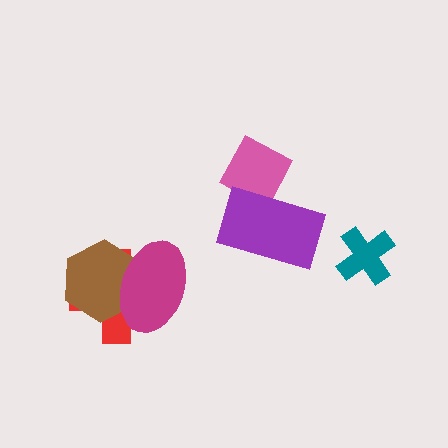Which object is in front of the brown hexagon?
The magenta ellipse is in front of the brown hexagon.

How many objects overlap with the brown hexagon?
2 objects overlap with the brown hexagon.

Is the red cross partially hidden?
Yes, it is partially covered by another shape.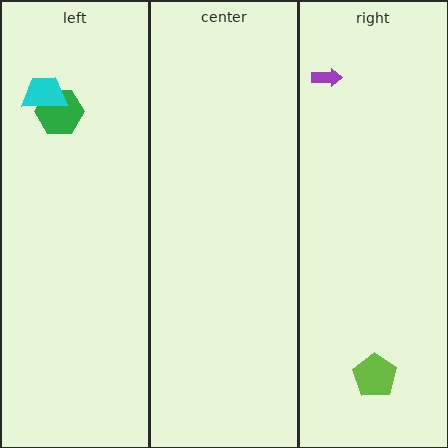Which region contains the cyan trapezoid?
The left region.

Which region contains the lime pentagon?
The right region.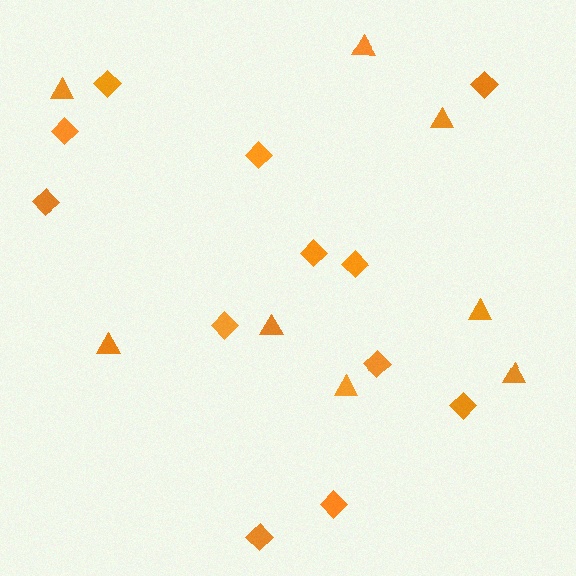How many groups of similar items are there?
There are 2 groups: one group of triangles (8) and one group of diamonds (12).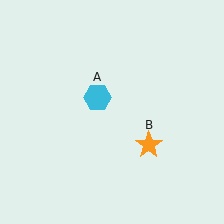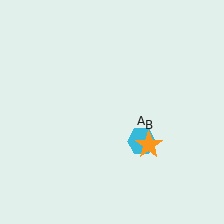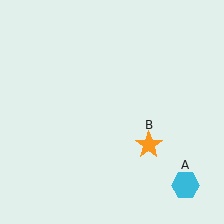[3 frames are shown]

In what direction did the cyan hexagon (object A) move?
The cyan hexagon (object A) moved down and to the right.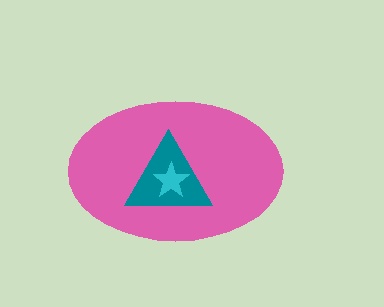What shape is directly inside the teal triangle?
The cyan star.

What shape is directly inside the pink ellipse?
The teal triangle.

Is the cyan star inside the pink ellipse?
Yes.